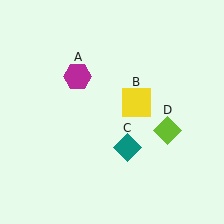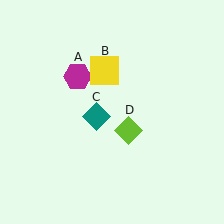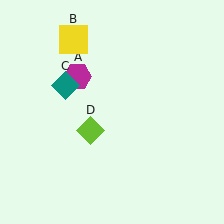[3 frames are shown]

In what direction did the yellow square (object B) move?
The yellow square (object B) moved up and to the left.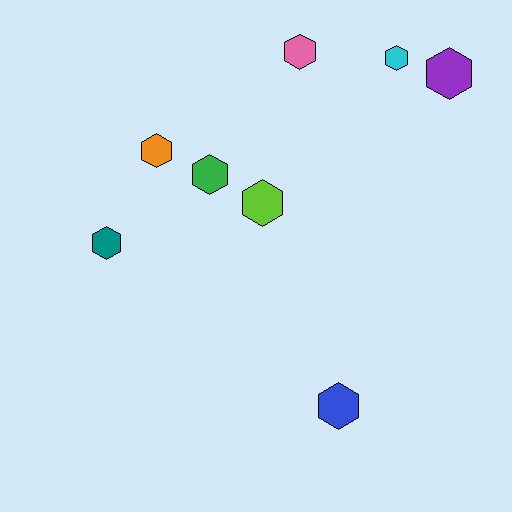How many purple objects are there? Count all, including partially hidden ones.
There is 1 purple object.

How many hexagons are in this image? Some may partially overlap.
There are 8 hexagons.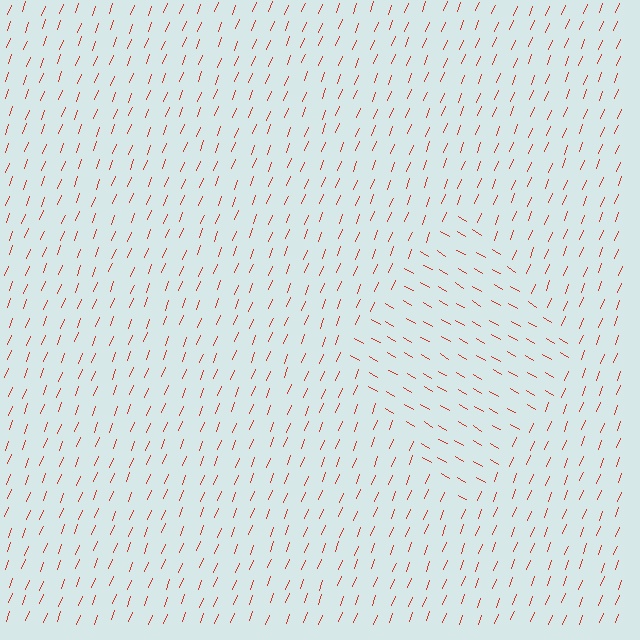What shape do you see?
I see a diamond.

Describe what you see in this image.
The image is filled with small red line segments. A diamond region in the image has lines oriented differently from the surrounding lines, creating a visible texture boundary.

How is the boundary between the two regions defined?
The boundary is defined purely by a change in line orientation (approximately 81 degrees difference). All lines are the same color and thickness.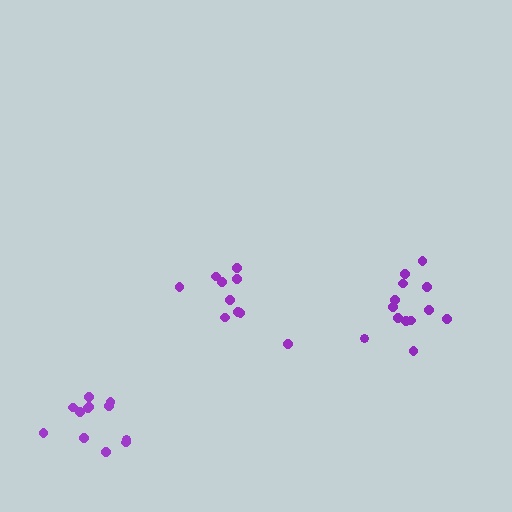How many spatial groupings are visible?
There are 3 spatial groupings.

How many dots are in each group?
Group 1: 10 dots, Group 2: 13 dots, Group 3: 12 dots (35 total).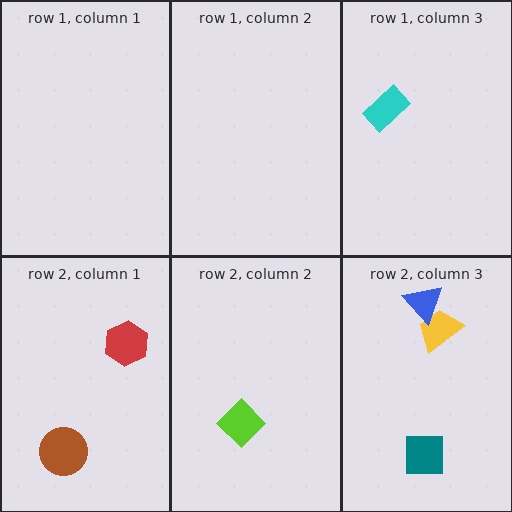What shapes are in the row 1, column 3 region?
The cyan rectangle.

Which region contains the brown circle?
The row 2, column 1 region.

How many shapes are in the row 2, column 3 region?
3.